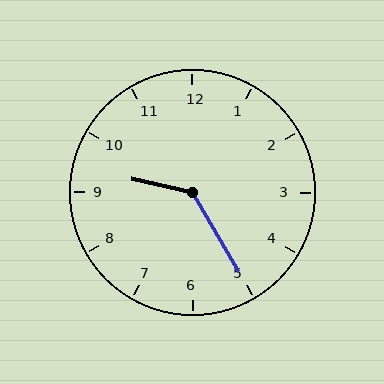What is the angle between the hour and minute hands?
Approximately 132 degrees.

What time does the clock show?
9:25.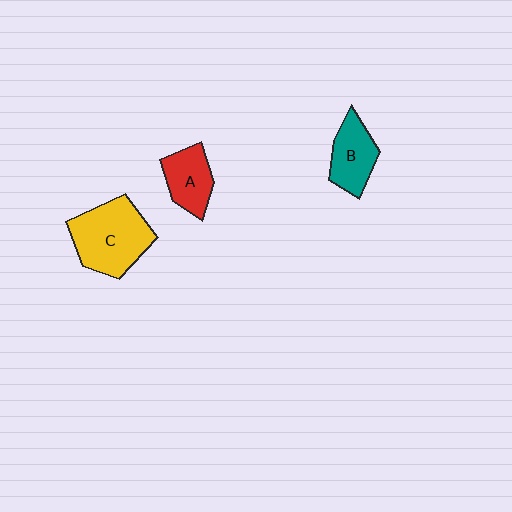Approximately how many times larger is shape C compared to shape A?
Approximately 1.8 times.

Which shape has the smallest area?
Shape A (red).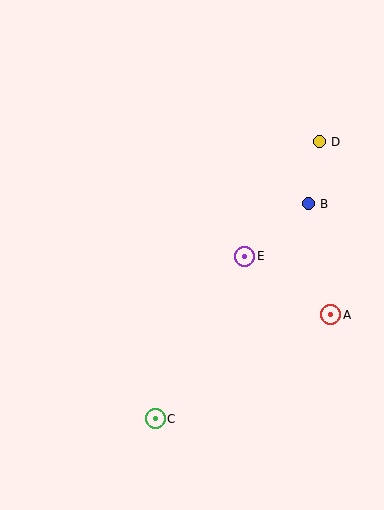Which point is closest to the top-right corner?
Point D is closest to the top-right corner.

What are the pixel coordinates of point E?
Point E is at (245, 256).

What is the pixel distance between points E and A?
The distance between E and A is 104 pixels.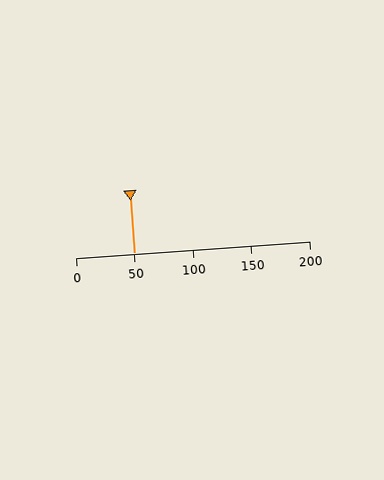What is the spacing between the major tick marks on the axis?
The major ticks are spaced 50 apart.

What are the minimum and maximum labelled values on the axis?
The axis runs from 0 to 200.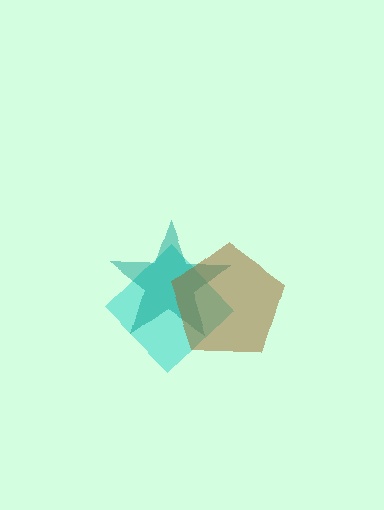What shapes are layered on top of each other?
The layered shapes are: a cyan diamond, a teal star, a brown pentagon.